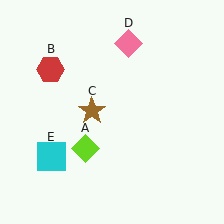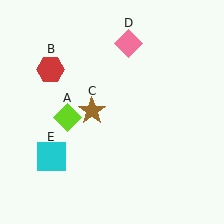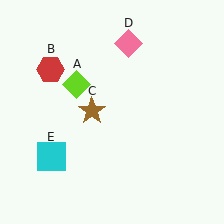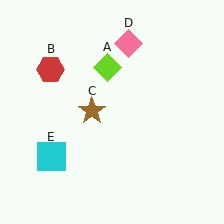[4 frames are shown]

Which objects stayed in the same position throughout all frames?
Red hexagon (object B) and brown star (object C) and pink diamond (object D) and cyan square (object E) remained stationary.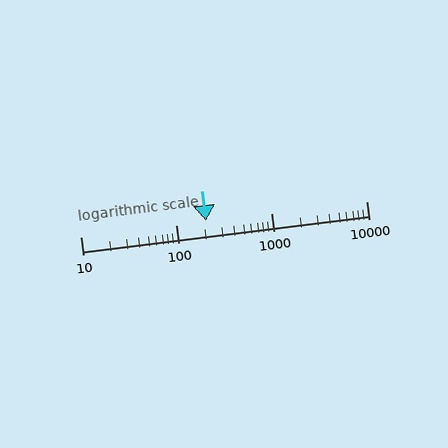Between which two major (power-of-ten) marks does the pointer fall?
The pointer is between 100 and 1000.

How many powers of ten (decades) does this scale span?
The scale spans 3 decades, from 10 to 10000.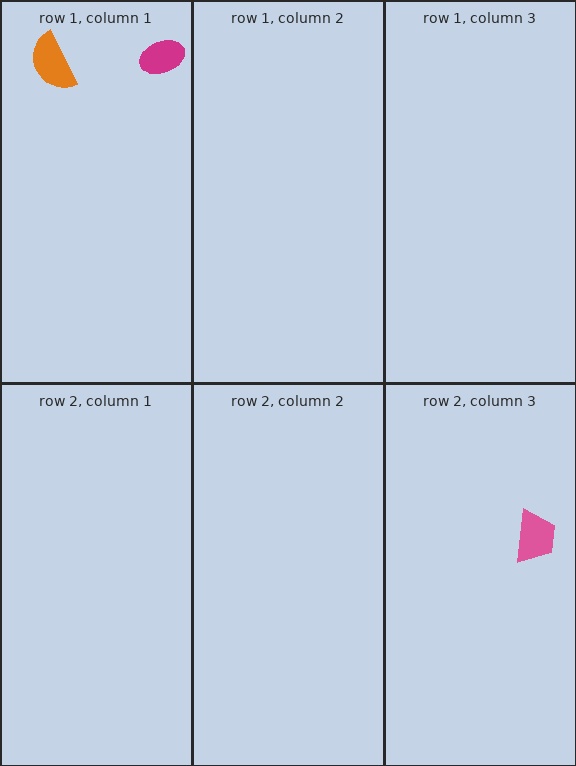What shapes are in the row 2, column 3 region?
The pink trapezoid.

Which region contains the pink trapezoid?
The row 2, column 3 region.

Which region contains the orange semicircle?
The row 1, column 1 region.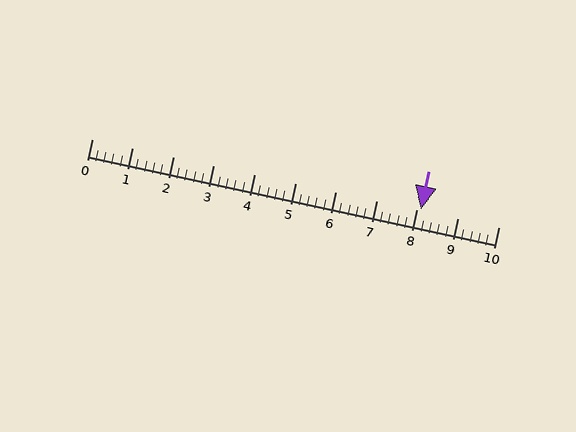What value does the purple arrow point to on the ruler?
The purple arrow points to approximately 8.1.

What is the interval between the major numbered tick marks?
The major tick marks are spaced 1 units apart.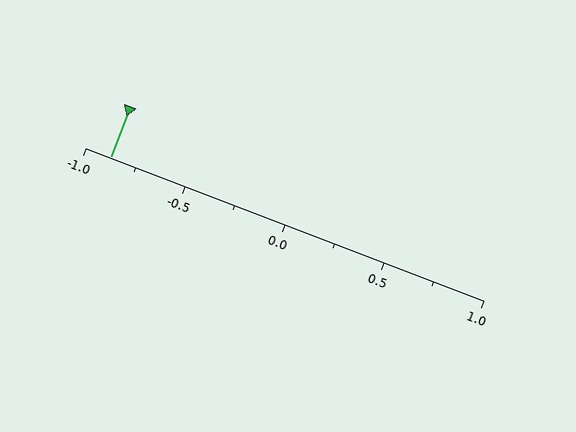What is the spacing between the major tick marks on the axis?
The major ticks are spaced 0.5 apart.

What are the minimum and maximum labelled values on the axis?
The axis runs from -1.0 to 1.0.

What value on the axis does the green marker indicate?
The marker indicates approximately -0.88.